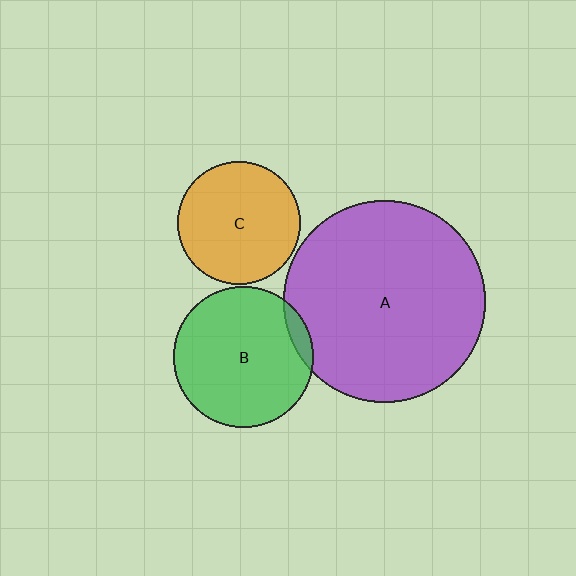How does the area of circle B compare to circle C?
Approximately 1.3 times.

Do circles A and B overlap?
Yes.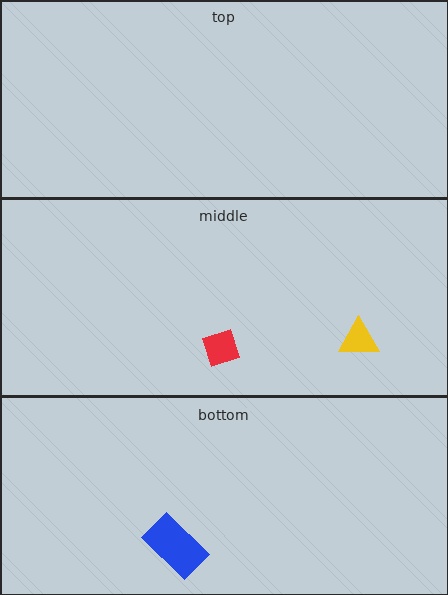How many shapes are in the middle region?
2.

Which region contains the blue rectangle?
The bottom region.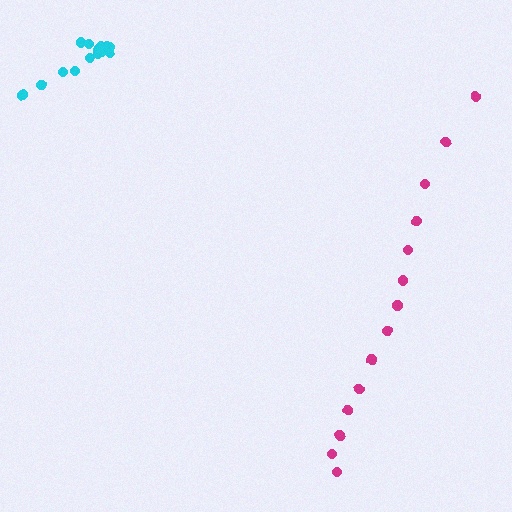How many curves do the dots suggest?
There are 2 distinct paths.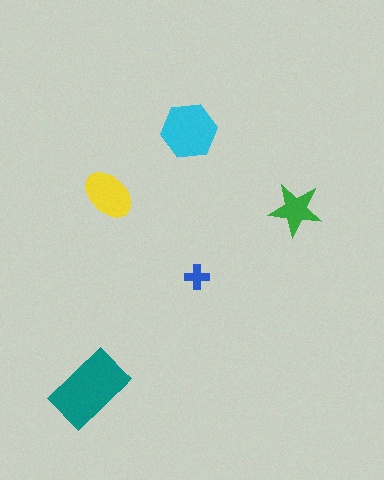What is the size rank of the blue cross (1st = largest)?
5th.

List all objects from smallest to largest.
The blue cross, the green star, the yellow ellipse, the cyan hexagon, the teal rectangle.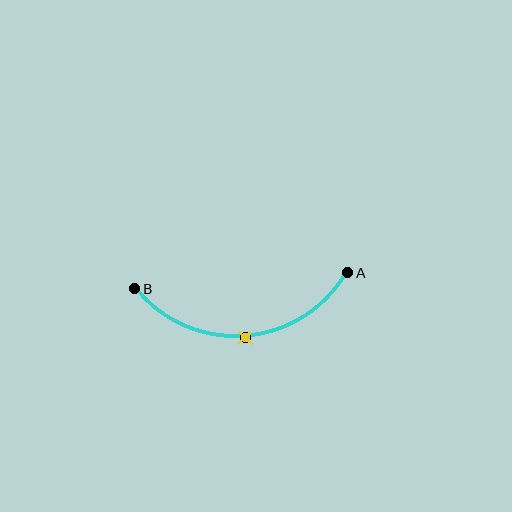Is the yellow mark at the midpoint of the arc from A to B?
Yes. The yellow mark lies on the arc at equal arc-length from both A and B — it is the arc midpoint.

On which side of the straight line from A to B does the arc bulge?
The arc bulges below the straight line connecting A and B.